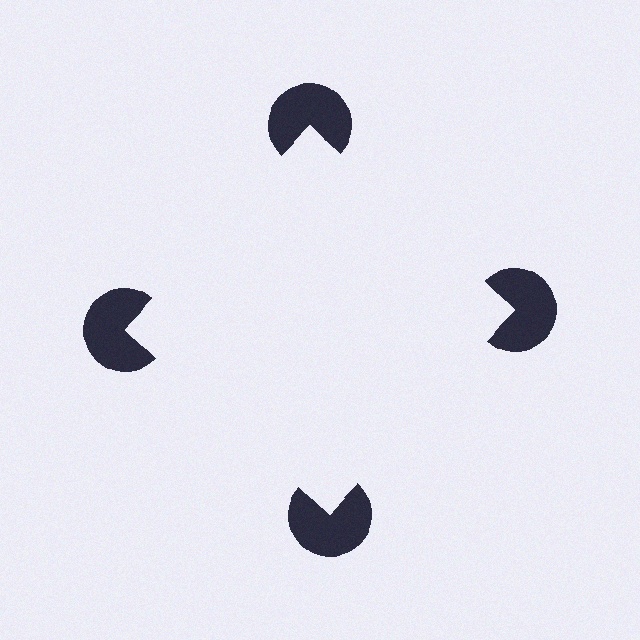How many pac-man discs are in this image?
There are 4 — one at each vertex of the illusory square.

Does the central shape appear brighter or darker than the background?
It typically appears slightly brighter than the background, even though no actual brightness change is drawn.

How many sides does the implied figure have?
4 sides.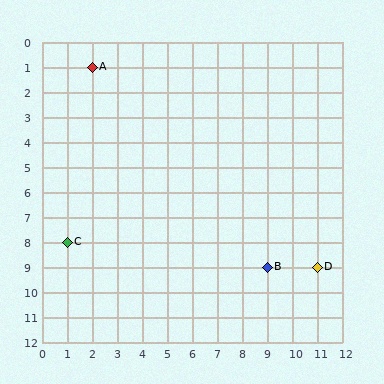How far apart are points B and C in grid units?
Points B and C are 8 columns and 1 row apart (about 8.1 grid units diagonally).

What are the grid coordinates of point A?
Point A is at grid coordinates (2, 1).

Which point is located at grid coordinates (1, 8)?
Point C is at (1, 8).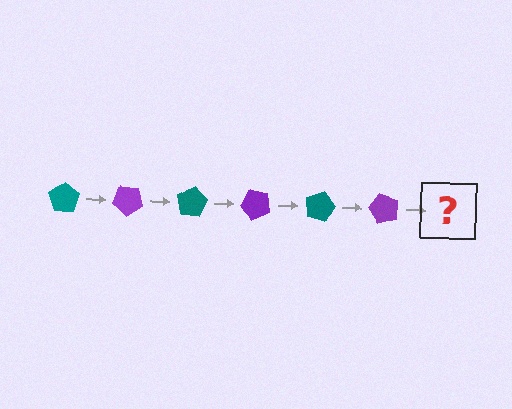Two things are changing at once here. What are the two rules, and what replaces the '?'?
The two rules are that it rotates 40 degrees each step and the color cycles through teal and purple. The '?' should be a teal pentagon, rotated 240 degrees from the start.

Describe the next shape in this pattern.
It should be a teal pentagon, rotated 240 degrees from the start.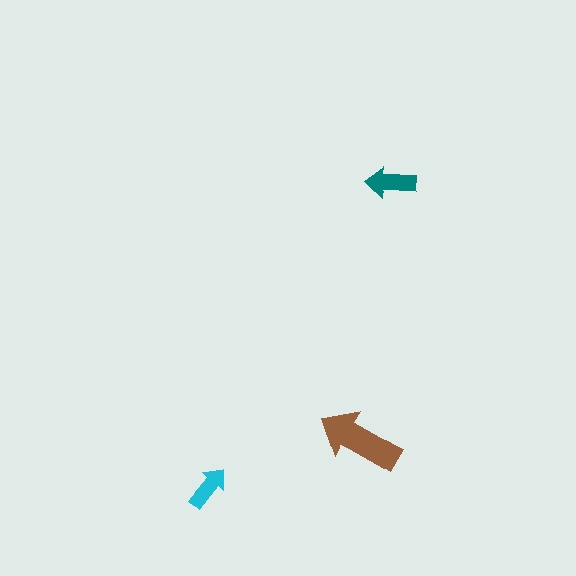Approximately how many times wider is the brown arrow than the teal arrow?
About 1.5 times wider.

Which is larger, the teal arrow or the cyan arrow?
The teal one.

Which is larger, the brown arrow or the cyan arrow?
The brown one.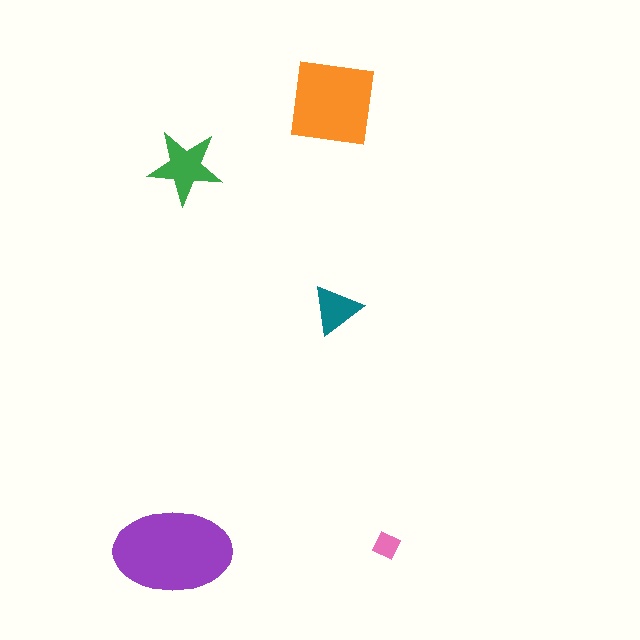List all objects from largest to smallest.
The purple ellipse, the orange square, the green star, the teal triangle, the pink diamond.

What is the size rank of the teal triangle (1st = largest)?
4th.